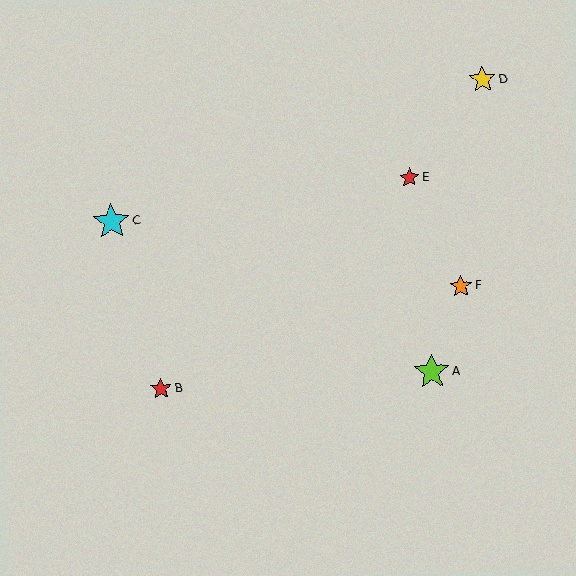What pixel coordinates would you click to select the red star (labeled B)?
Click at (161, 389) to select the red star B.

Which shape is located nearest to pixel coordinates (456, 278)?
The orange star (labeled F) at (461, 286) is nearest to that location.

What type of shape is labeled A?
Shape A is a lime star.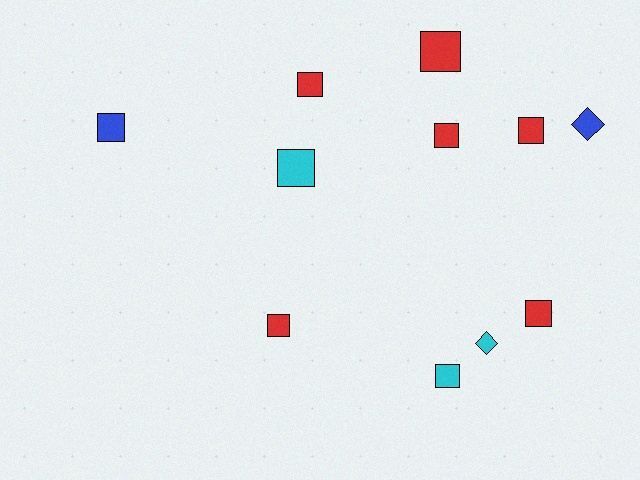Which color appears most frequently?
Red, with 6 objects.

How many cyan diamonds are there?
There is 1 cyan diamond.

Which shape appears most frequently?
Square, with 9 objects.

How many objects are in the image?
There are 11 objects.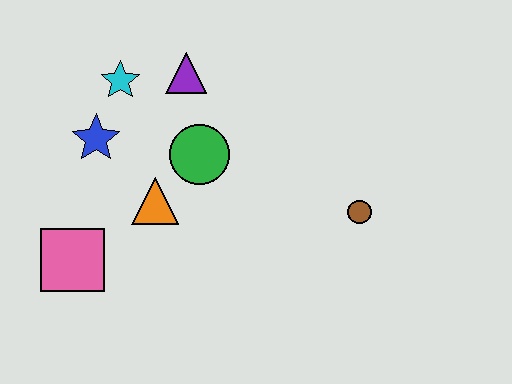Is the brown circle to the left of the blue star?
No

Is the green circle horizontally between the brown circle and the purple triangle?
Yes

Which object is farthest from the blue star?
The brown circle is farthest from the blue star.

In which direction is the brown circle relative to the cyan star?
The brown circle is to the right of the cyan star.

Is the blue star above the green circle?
Yes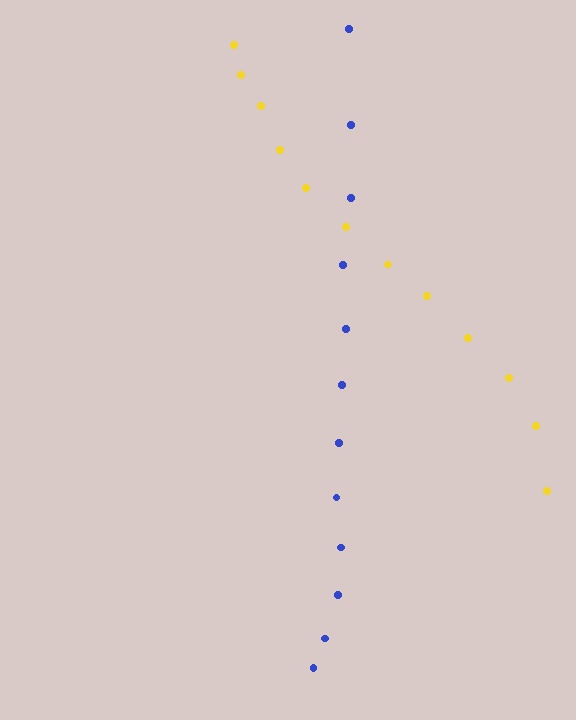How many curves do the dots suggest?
There are 2 distinct paths.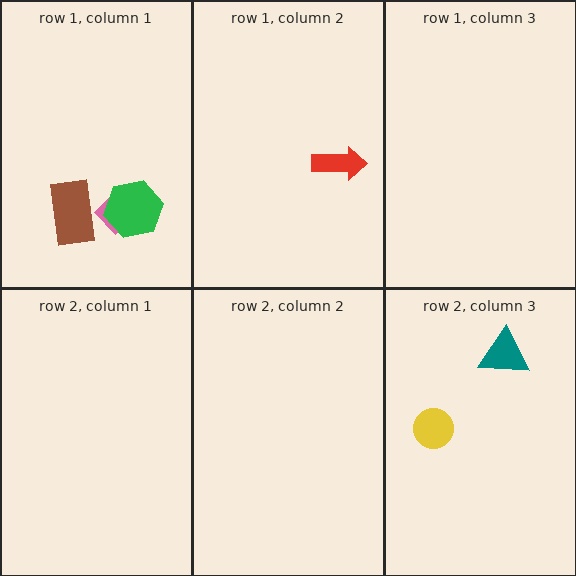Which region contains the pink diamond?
The row 1, column 1 region.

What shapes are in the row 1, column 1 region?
The brown rectangle, the pink diamond, the green hexagon.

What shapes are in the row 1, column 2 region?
The red arrow.